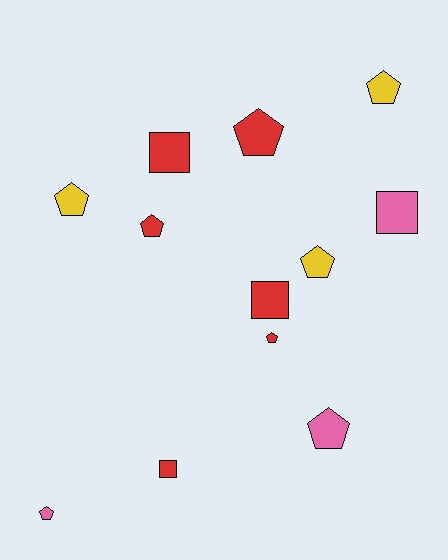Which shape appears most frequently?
Pentagon, with 8 objects.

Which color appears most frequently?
Red, with 6 objects.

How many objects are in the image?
There are 12 objects.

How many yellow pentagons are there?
There are 3 yellow pentagons.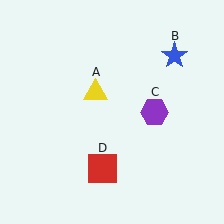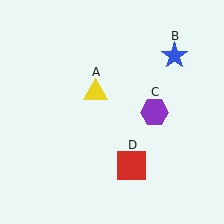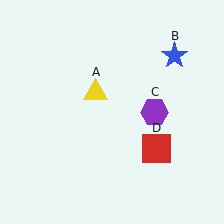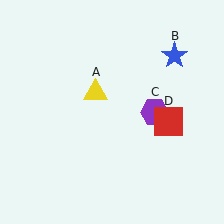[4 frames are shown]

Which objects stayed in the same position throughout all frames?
Yellow triangle (object A) and blue star (object B) and purple hexagon (object C) remained stationary.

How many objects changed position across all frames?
1 object changed position: red square (object D).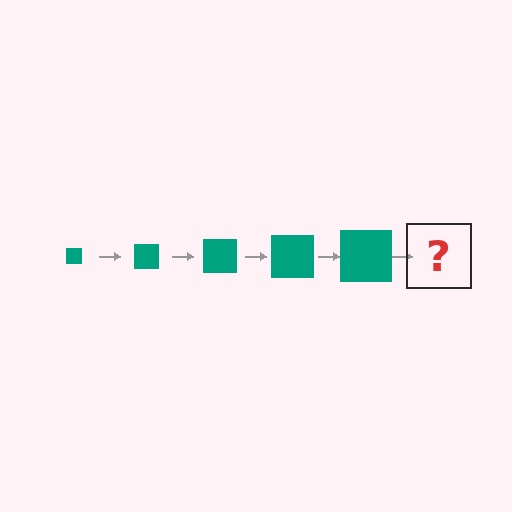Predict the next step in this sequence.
The next step is a teal square, larger than the previous one.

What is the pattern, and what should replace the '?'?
The pattern is that the square gets progressively larger each step. The '?' should be a teal square, larger than the previous one.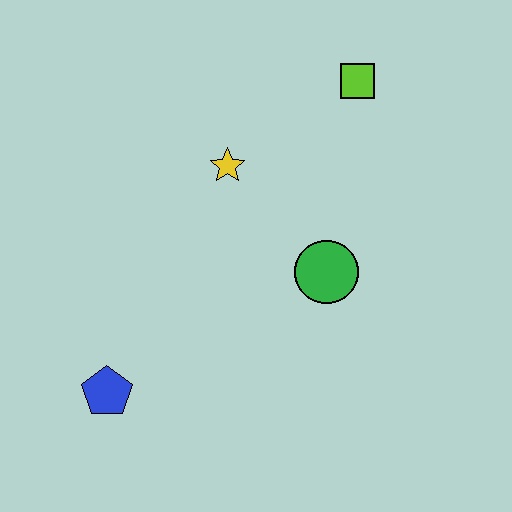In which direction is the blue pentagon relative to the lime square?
The blue pentagon is below the lime square.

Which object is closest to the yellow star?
The green circle is closest to the yellow star.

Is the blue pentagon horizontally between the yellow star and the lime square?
No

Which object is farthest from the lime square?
The blue pentagon is farthest from the lime square.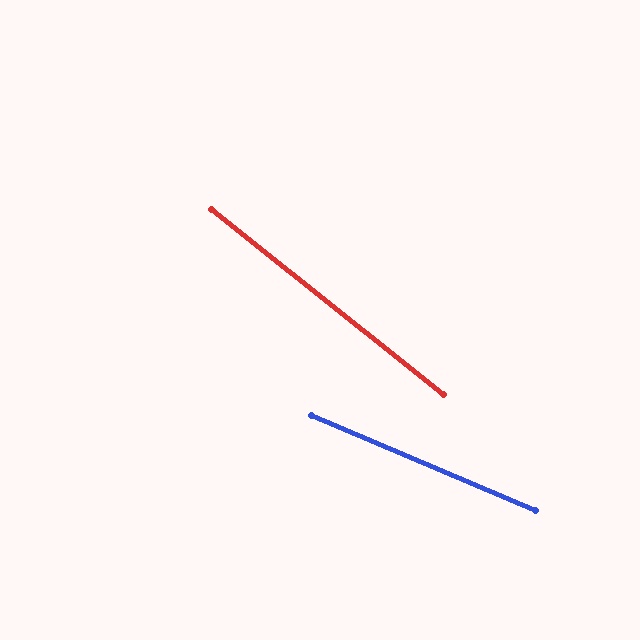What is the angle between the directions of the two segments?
Approximately 16 degrees.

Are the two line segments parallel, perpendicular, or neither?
Neither parallel nor perpendicular — they differ by about 16°.